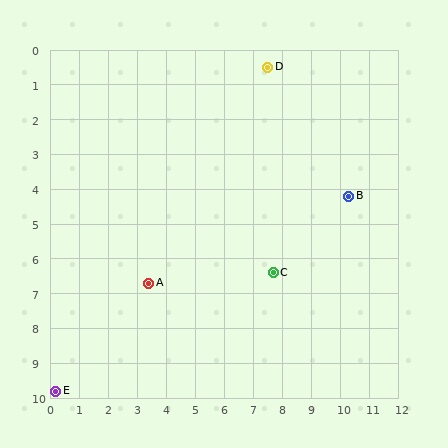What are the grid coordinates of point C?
Point C is at approximately (7.7, 6.4).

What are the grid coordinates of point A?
Point A is at approximately (3.4, 6.7).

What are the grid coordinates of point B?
Point B is at approximately (10.3, 4.2).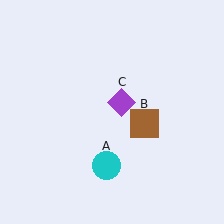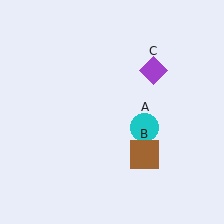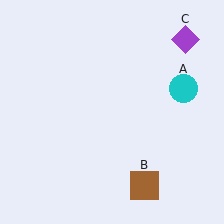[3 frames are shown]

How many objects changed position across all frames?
3 objects changed position: cyan circle (object A), brown square (object B), purple diamond (object C).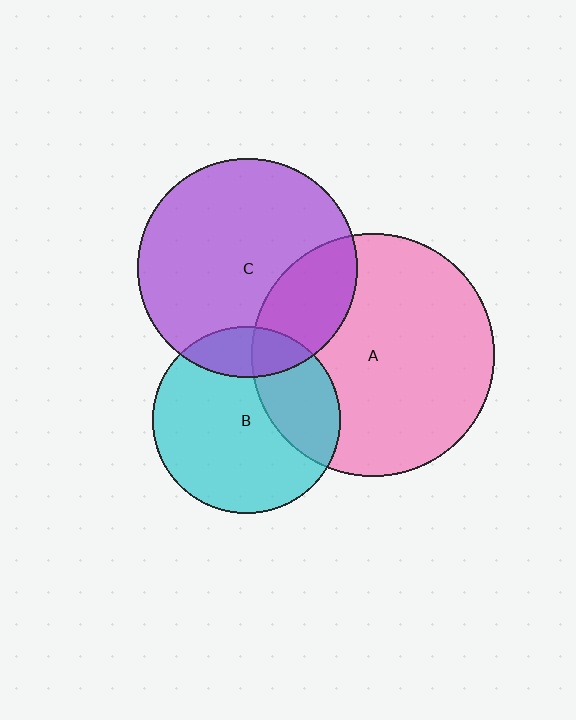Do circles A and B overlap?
Yes.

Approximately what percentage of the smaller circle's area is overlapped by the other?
Approximately 30%.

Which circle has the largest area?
Circle A (pink).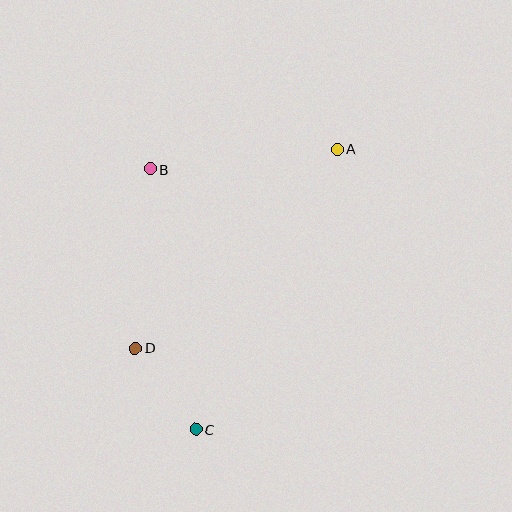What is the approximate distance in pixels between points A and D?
The distance between A and D is approximately 283 pixels.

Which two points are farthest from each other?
Points A and C are farthest from each other.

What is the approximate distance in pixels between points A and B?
The distance between A and B is approximately 187 pixels.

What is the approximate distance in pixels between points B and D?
The distance between B and D is approximately 180 pixels.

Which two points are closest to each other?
Points C and D are closest to each other.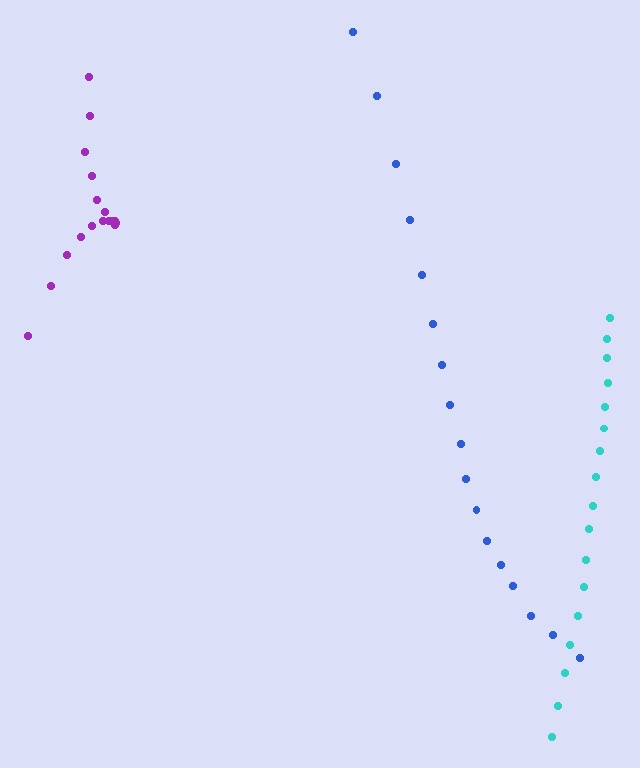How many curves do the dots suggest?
There are 3 distinct paths.